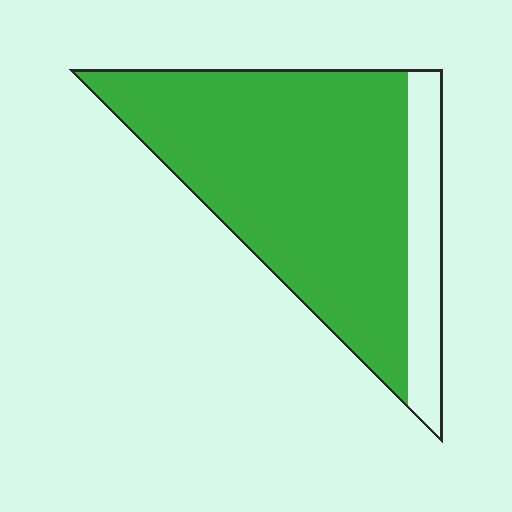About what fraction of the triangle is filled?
About five sixths (5/6).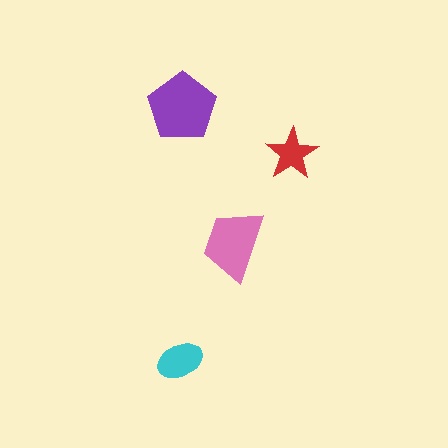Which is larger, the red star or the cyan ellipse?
The cyan ellipse.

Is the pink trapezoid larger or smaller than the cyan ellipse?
Larger.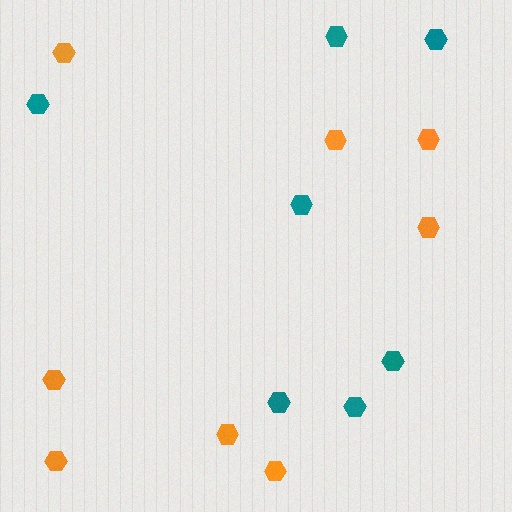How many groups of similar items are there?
There are 2 groups: one group of orange hexagons (8) and one group of teal hexagons (7).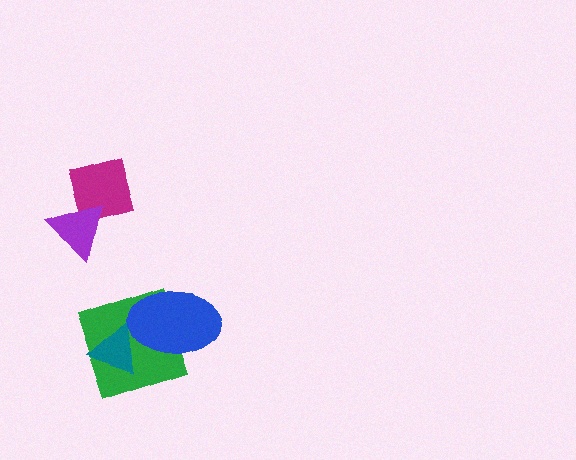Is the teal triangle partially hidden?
Yes, it is partially covered by another shape.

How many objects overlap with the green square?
2 objects overlap with the green square.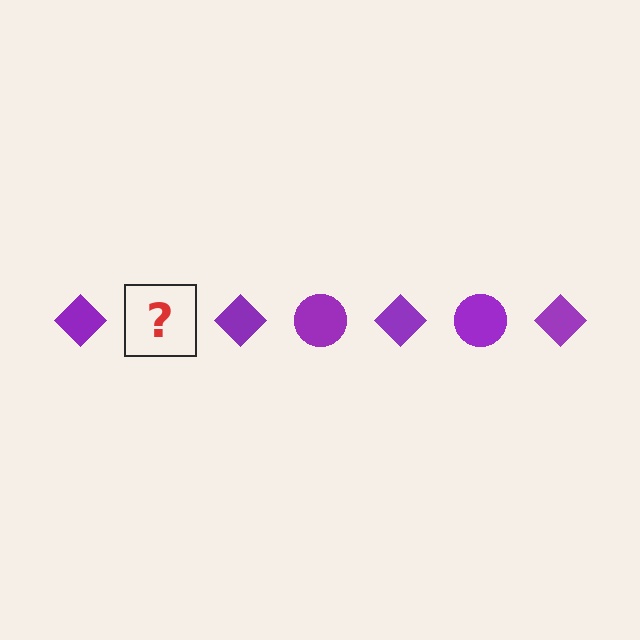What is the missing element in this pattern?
The missing element is a purple circle.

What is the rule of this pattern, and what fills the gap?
The rule is that the pattern cycles through diamond, circle shapes in purple. The gap should be filled with a purple circle.